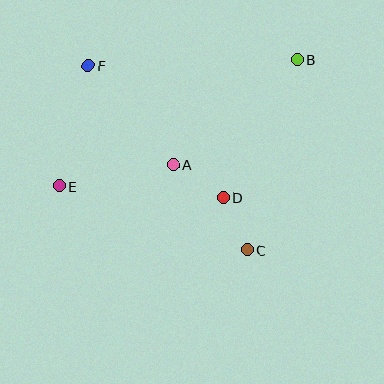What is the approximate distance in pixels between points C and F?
The distance between C and F is approximately 244 pixels.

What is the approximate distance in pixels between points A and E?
The distance between A and E is approximately 116 pixels.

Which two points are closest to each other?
Points C and D are closest to each other.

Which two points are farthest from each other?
Points B and E are farthest from each other.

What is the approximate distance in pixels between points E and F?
The distance between E and F is approximately 124 pixels.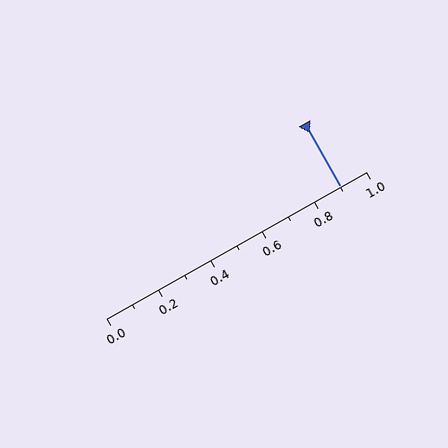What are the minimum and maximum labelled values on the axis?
The axis runs from 0.0 to 1.0.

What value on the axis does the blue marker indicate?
The marker indicates approximately 0.9.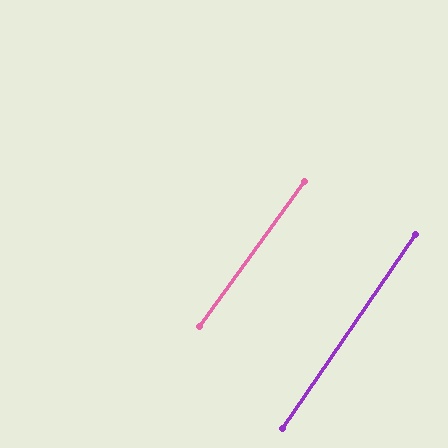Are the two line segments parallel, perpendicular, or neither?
Parallel — their directions differ by only 1.7°.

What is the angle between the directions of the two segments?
Approximately 2 degrees.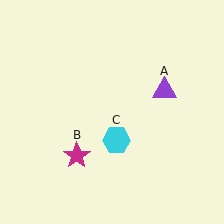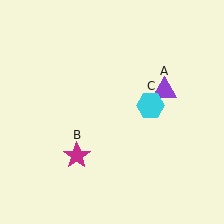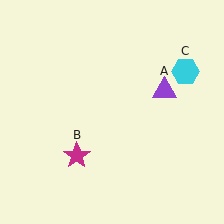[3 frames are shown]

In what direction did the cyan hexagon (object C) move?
The cyan hexagon (object C) moved up and to the right.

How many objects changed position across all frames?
1 object changed position: cyan hexagon (object C).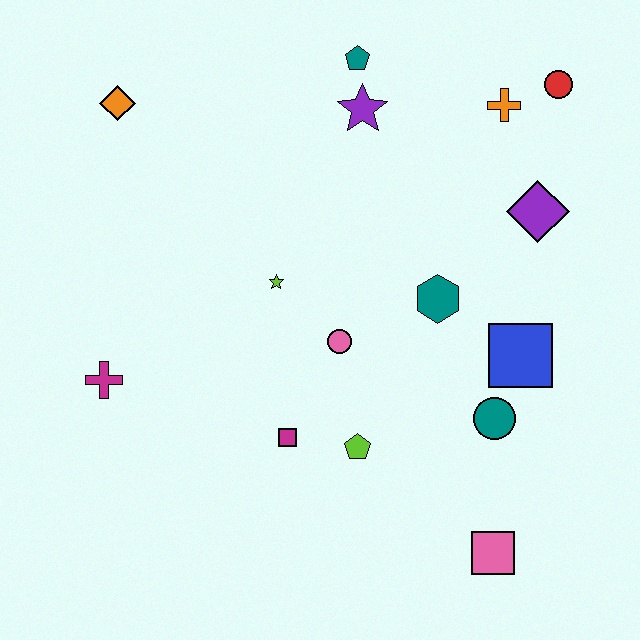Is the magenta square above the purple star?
No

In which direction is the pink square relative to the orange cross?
The pink square is below the orange cross.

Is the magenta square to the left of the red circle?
Yes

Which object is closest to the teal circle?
The blue square is closest to the teal circle.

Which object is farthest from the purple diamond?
The magenta cross is farthest from the purple diamond.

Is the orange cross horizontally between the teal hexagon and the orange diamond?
No